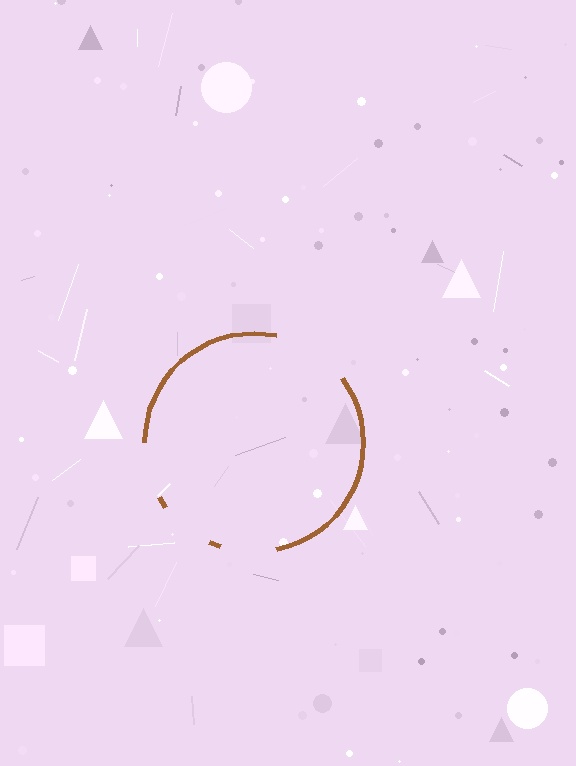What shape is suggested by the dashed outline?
The dashed outline suggests a circle.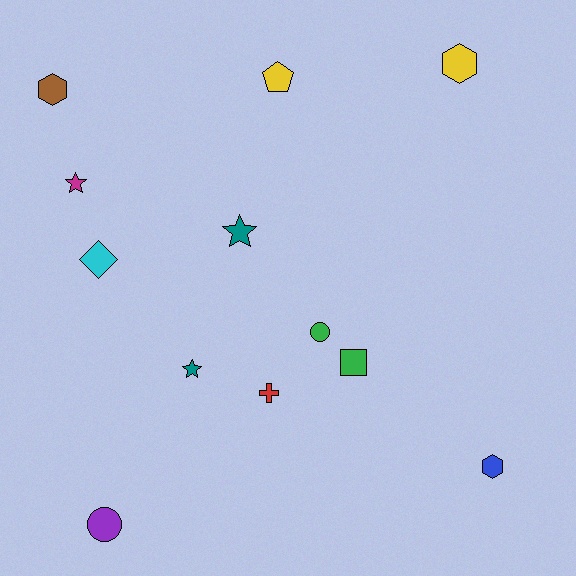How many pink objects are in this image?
There are no pink objects.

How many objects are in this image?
There are 12 objects.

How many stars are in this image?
There are 3 stars.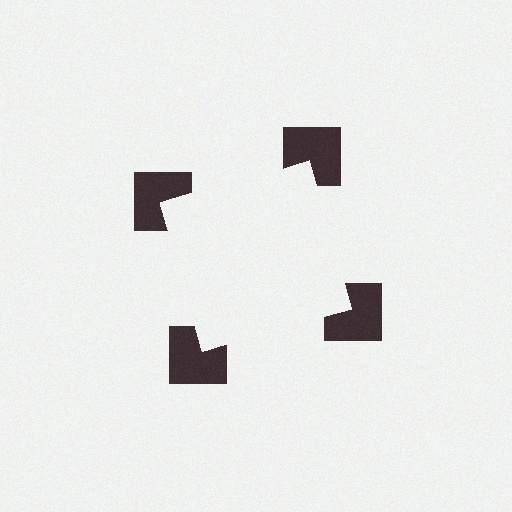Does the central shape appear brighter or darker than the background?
It typically appears slightly brighter than the background, even though no actual brightness change is drawn.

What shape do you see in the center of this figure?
An illusory square — its edges are inferred from the aligned wedge cuts in the notched squares, not physically drawn.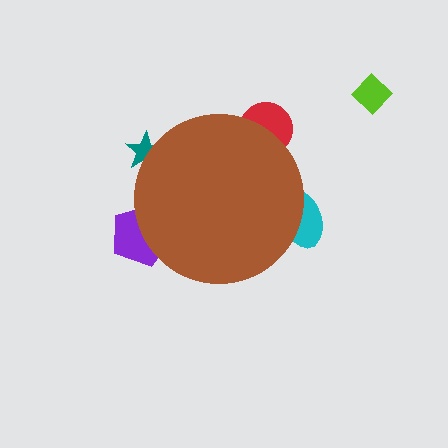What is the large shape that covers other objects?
A brown circle.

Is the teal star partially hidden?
Yes, the teal star is partially hidden behind the brown circle.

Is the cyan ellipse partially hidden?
Yes, the cyan ellipse is partially hidden behind the brown circle.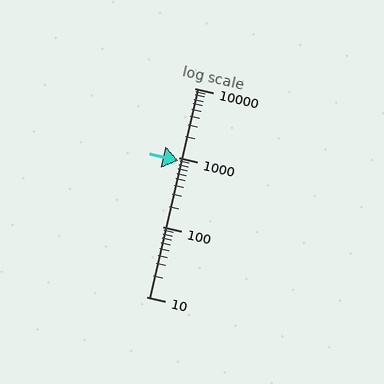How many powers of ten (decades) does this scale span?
The scale spans 3 decades, from 10 to 10000.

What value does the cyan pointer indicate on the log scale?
The pointer indicates approximately 900.